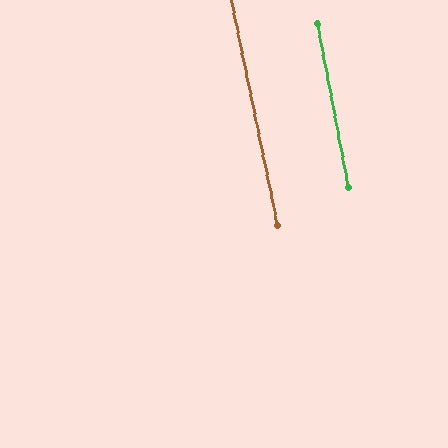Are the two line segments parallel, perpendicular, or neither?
Parallel — their directions differ by only 0.4°.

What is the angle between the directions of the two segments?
Approximately 0 degrees.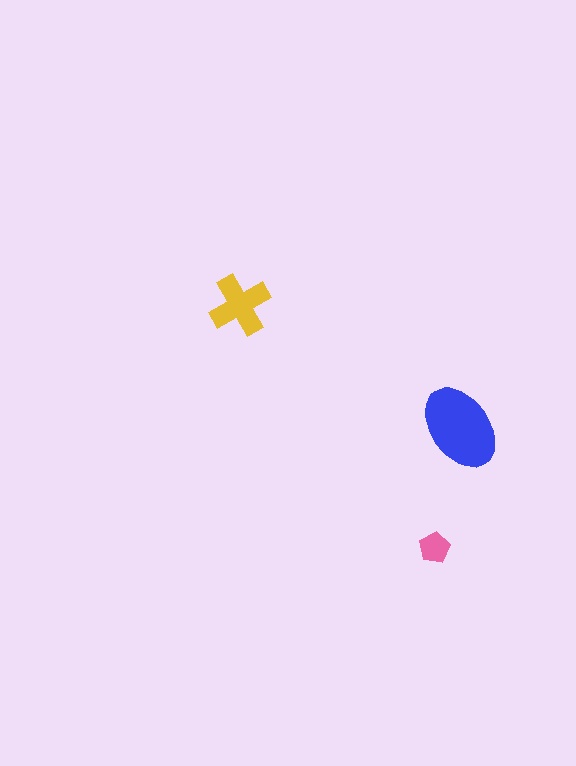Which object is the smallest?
The pink pentagon.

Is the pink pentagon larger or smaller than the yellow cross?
Smaller.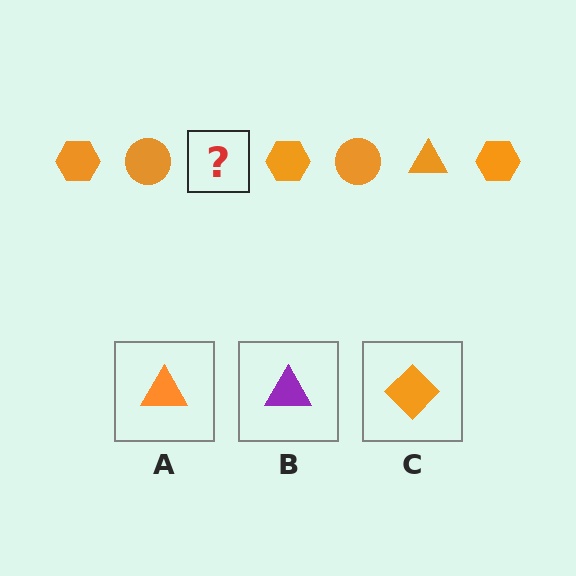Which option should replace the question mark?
Option A.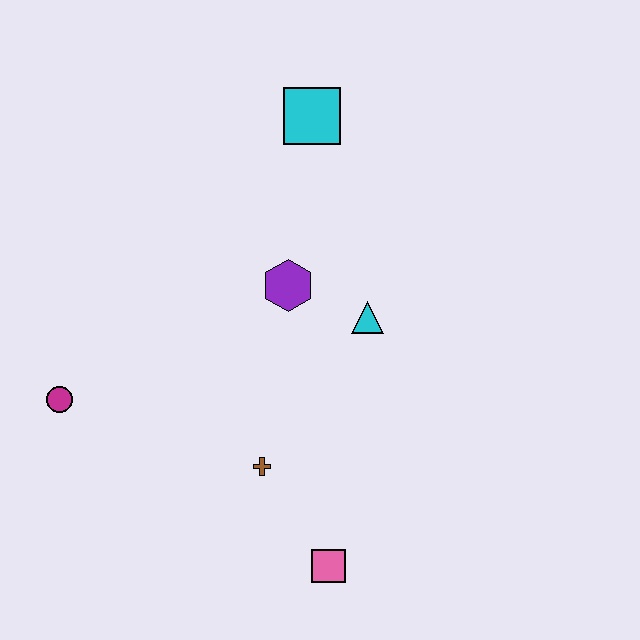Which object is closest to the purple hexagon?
The cyan triangle is closest to the purple hexagon.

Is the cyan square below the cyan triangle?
No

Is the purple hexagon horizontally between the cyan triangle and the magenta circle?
Yes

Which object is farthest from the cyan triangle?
The magenta circle is farthest from the cyan triangle.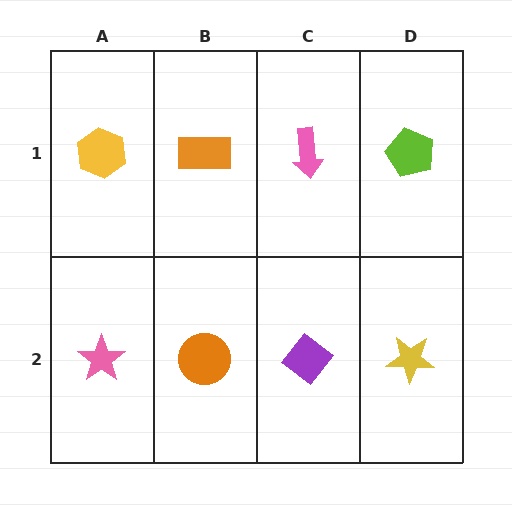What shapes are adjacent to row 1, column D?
A yellow star (row 2, column D), a pink arrow (row 1, column C).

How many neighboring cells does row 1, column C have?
3.